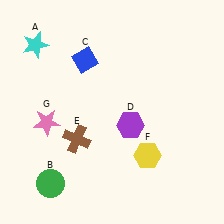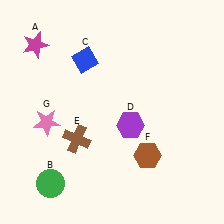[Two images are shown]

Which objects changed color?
A changed from cyan to magenta. F changed from yellow to brown.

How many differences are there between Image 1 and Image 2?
There are 2 differences between the two images.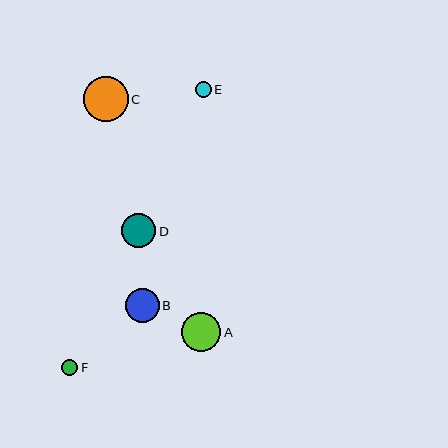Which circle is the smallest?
Circle E is the smallest with a size of approximately 15 pixels.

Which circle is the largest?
Circle C is the largest with a size of approximately 45 pixels.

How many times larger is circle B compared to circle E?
Circle B is approximately 2.2 times the size of circle E.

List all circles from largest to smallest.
From largest to smallest: C, A, D, B, F, E.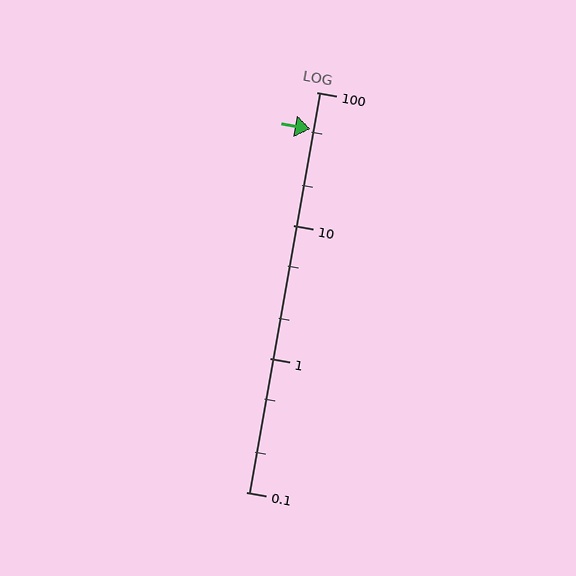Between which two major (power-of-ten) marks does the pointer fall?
The pointer is between 10 and 100.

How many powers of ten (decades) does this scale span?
The scale spans 3 decades, from 0.1 to 100.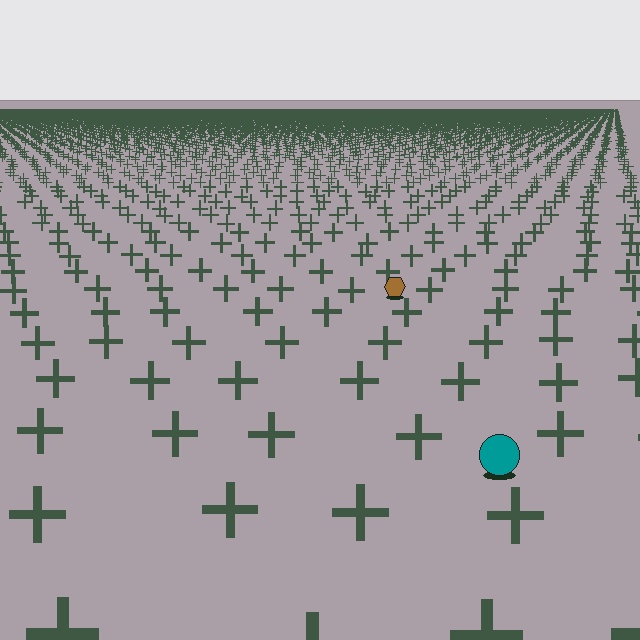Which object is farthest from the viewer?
The brown hexagon is farthest from the viewer. It appears smaller and the ground texture around it is denser.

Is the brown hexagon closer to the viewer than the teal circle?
No. The teal circle is closer — you can tell from the texture gradient: the ground texture is coarser near it.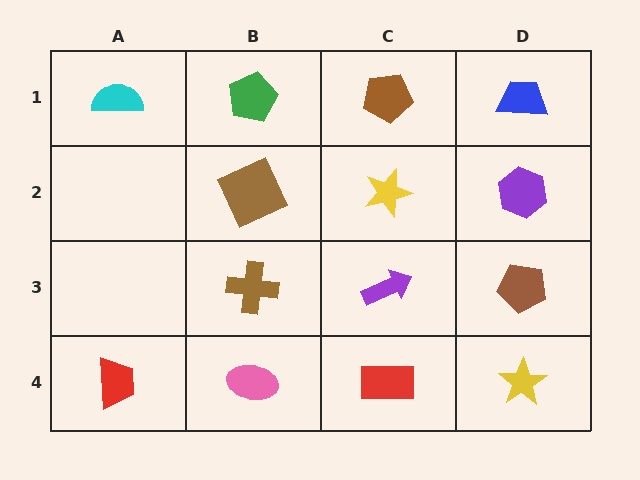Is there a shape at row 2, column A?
No, that cell is empty.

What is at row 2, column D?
A purple hexagon.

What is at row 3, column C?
A purple arrow.